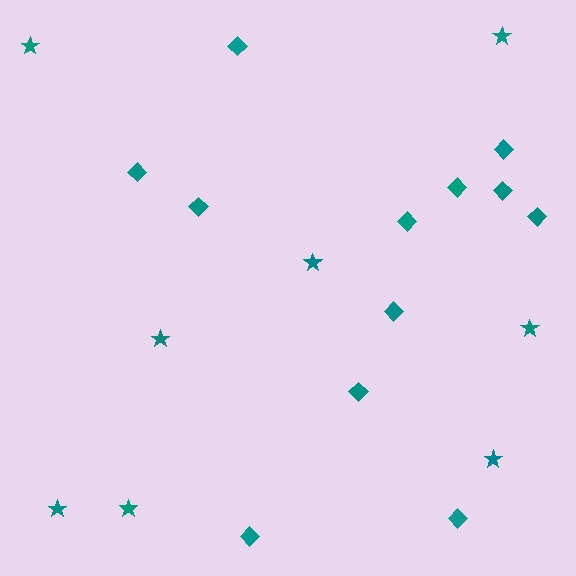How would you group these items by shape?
There are 2 groups: one group of stars (8) and one group of diamonds (12).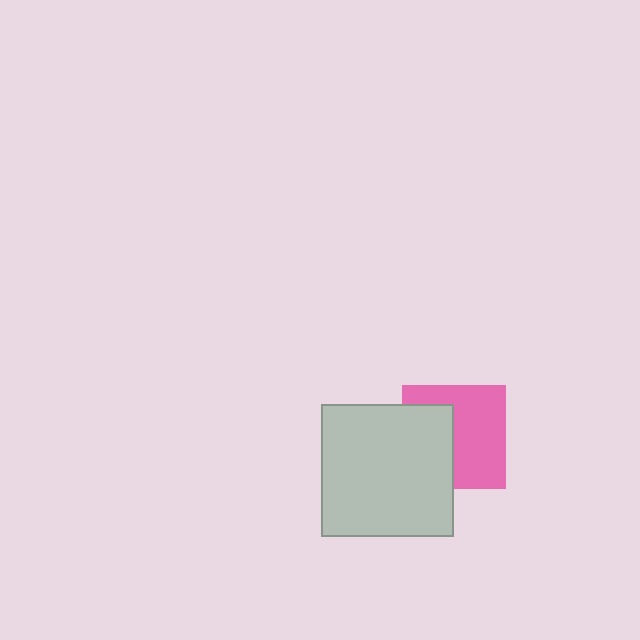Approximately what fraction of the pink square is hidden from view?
Roughly 41% of the pink square is hidden behind the light gray square.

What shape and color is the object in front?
The object in front is a light gray square.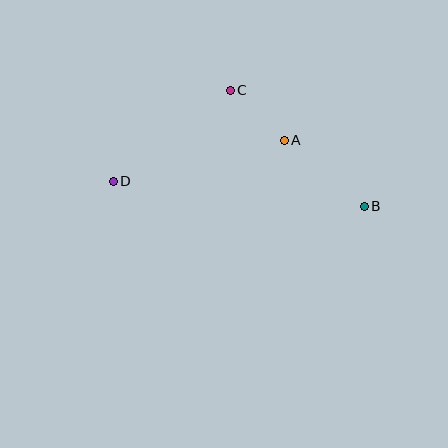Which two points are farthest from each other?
Points B and D are farthest from each other.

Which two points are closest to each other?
Points A and C are closest to each other.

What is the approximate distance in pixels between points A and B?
The distance between A and B is approximately 104 pixels.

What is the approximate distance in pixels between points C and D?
The distance between C and D is approximately 148 pixels.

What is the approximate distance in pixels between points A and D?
The distance between A and D is approximately 176 pixels.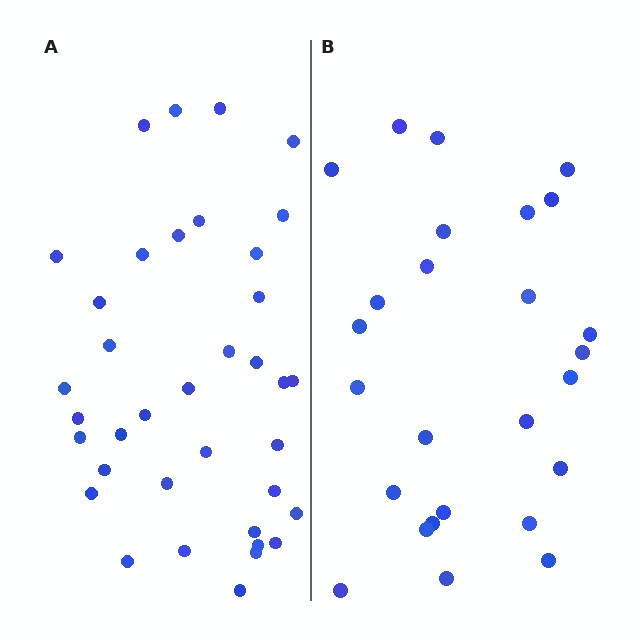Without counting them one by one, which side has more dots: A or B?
Region A (the left region) has more dots.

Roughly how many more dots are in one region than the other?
Region A has roughly 12 or so more dots than region B.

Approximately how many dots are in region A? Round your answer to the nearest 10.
About 40 dots. (The exact count is 37, which rounds to 40.)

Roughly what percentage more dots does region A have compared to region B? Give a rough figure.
About 40% more.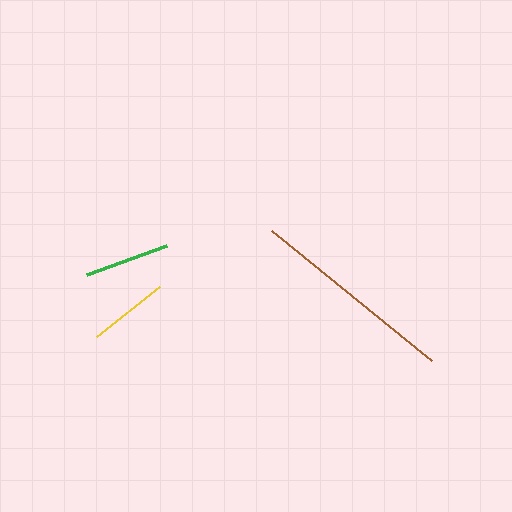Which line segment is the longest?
The brown line is the longest at approximately 206 pixels.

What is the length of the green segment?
The green segment is approximately 85 pixels long.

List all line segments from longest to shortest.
From longest to shortest: brown, green, yellow.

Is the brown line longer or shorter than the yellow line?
The brown line is longer than the yellow line.